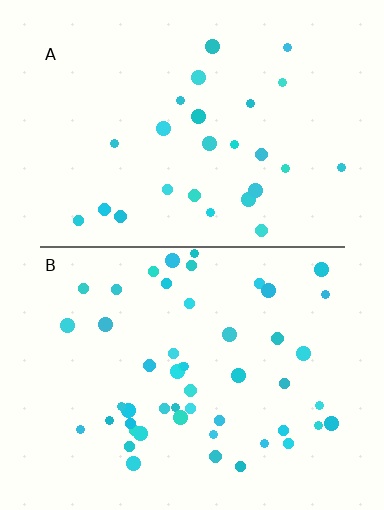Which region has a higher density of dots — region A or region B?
B (the bottom).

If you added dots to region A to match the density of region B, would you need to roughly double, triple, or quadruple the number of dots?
Approximately double.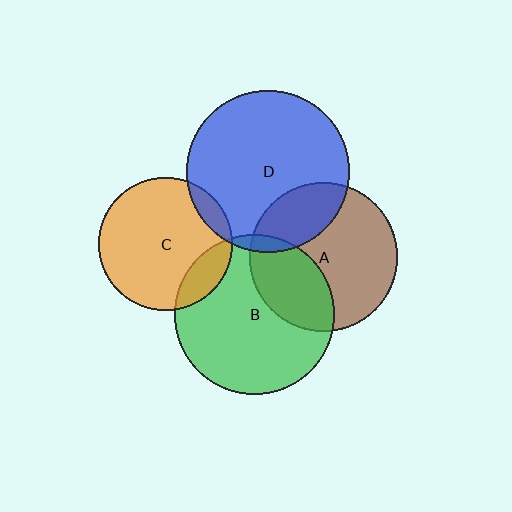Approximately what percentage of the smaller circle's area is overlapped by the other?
Approximately 10%.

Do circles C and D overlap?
Yes.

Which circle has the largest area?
Circle D (blue).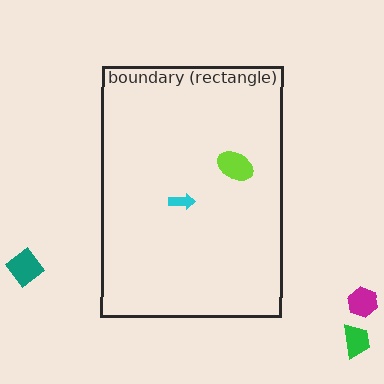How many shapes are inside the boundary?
2 inside, 3 outside.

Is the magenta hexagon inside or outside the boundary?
Outside.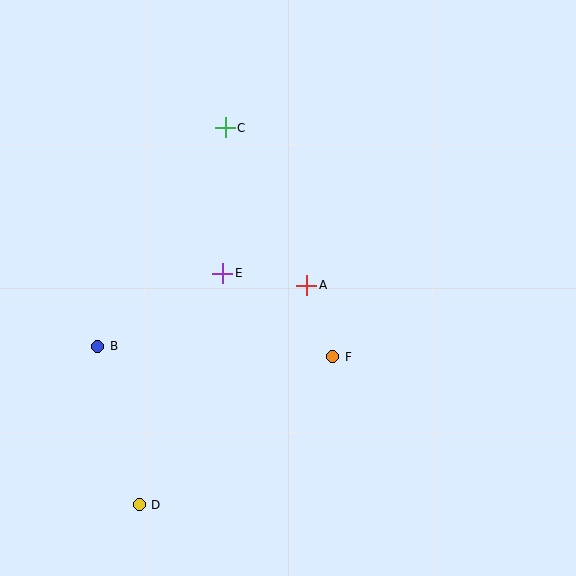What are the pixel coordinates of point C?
Point C is at (225, 128).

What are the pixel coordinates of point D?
Point D is at (139, 505).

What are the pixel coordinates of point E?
Point E is at (223, 273).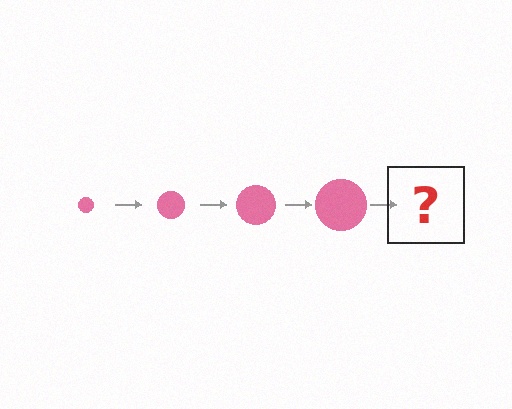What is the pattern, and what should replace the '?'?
The pattern is that the circle gets progressively larger each step. The '?' should be a pink circle, larger than the previous one.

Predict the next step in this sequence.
The next step is a pink circle, larger than the previous one.